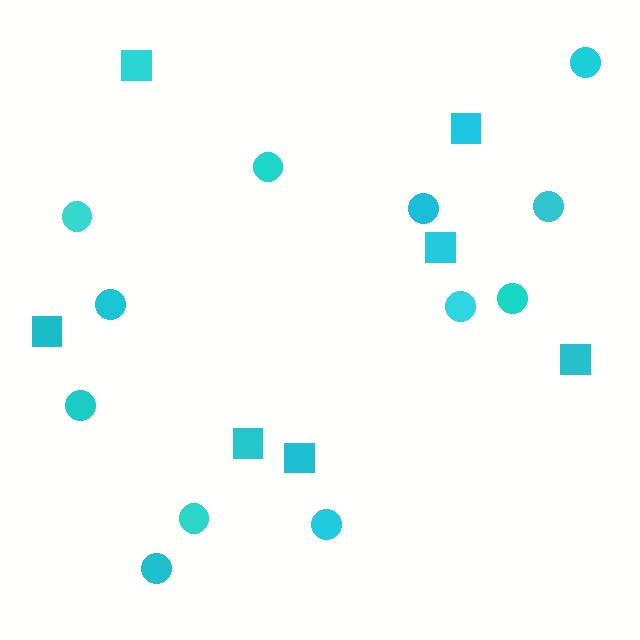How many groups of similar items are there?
There are 2 groups: one group of squares (7) and one group of circles (12).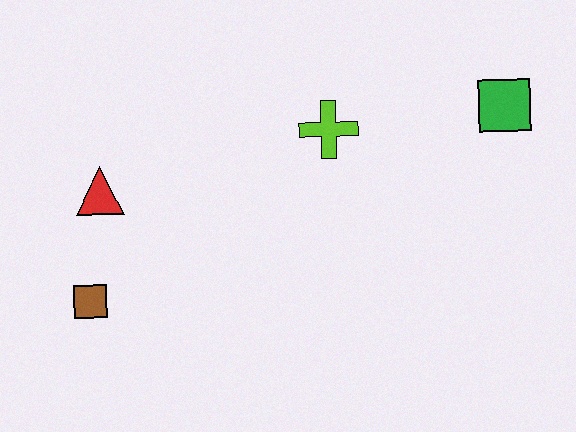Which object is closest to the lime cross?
The green square is closest to the lime cross.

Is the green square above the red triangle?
Yes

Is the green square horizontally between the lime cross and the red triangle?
No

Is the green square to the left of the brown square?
No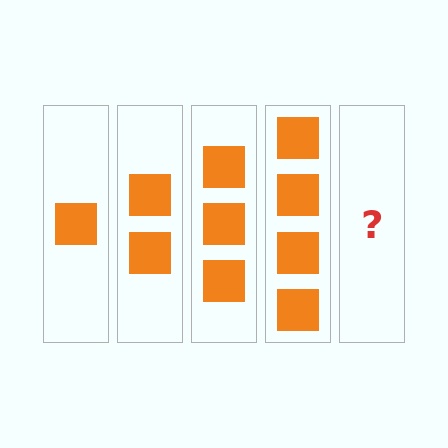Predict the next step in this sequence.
The next step is 5 squares.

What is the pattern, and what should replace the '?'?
The pattern is that each step adds one more square. The '?' should be 5 squares.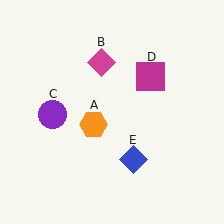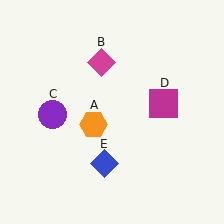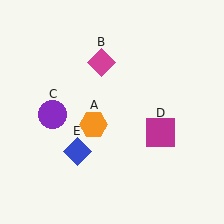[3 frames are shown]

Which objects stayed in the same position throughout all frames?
Orange hexagon (object A) and magenta diamond (object B) and purple circle (object C) remained stationary.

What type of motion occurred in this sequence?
The magenta square (object D), blue diamond (object E) rotated clockwise around the center of the scene.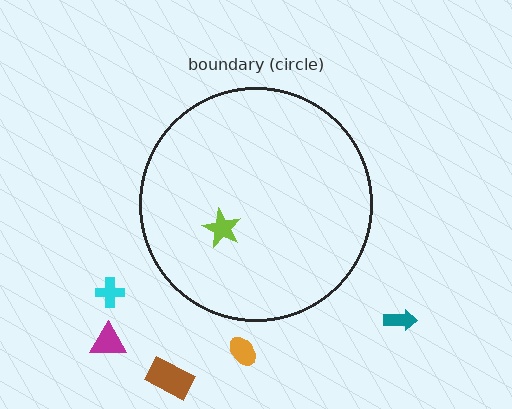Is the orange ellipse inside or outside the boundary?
Outside.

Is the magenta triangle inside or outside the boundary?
Outside.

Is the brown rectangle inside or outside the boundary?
Outside.